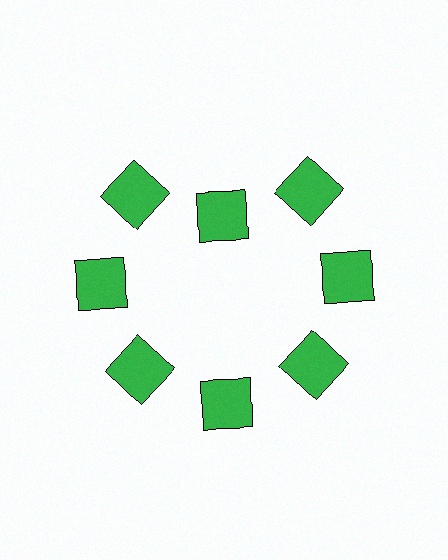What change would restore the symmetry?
The symmetry would be restored by moving it outward, back onto the ring so that all 8 squares sit at equal angles and equal distance from the center.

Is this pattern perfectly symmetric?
No. The 8 green squares are arranged in a ring, but one element near the 12 o'clock position is pulled inward toward the center, breaking the 8-fold rotational symmetry.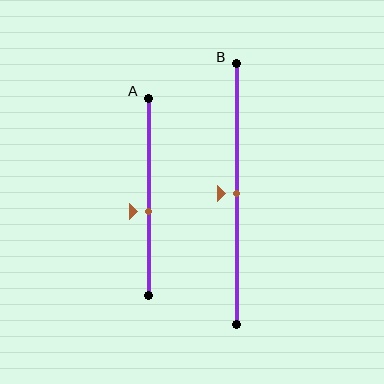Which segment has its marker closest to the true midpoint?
Segment B has its marker closest to the true midpoint.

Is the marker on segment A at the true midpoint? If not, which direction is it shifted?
No, the marker on segment A is shifted downward by about 7% of the segment length.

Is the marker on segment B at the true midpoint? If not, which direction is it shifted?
Yes, the marker on segment B is at the true midpoint.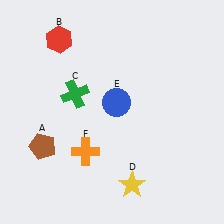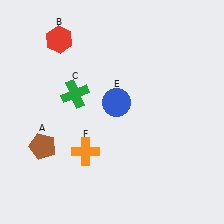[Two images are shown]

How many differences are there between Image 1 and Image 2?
There is 1 difference between the two images.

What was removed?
The yellow star (D) was removed in Image 2.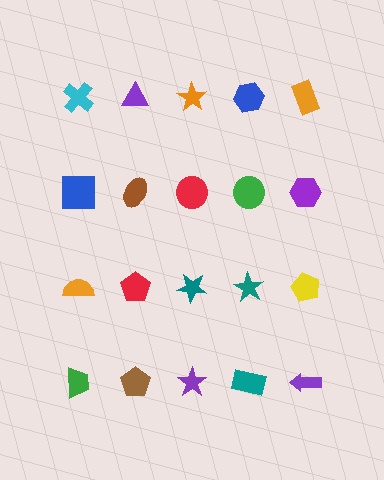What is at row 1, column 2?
A purple triangle.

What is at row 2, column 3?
A red circle.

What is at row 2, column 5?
A purple hexagon.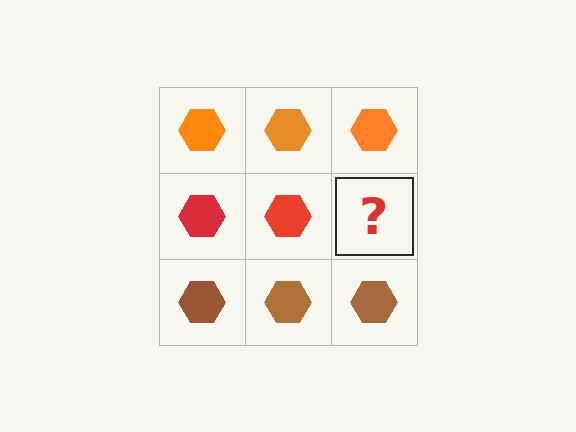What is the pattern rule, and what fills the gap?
The rule is that each row has a consistent color. The gap should be filled with a red hexagon.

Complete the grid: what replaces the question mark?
The question mark should be replaced with a red hexagon.